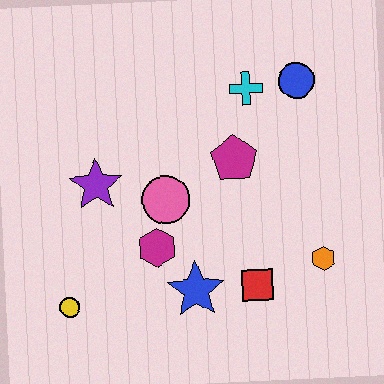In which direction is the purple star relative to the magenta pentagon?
The purple star is to the left of the magenta pentagon.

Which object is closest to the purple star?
The pink circle is closest to the purple star.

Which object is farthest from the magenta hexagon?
The blue circle is farthest from the magenta hexagon.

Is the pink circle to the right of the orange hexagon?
No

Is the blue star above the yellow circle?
Yes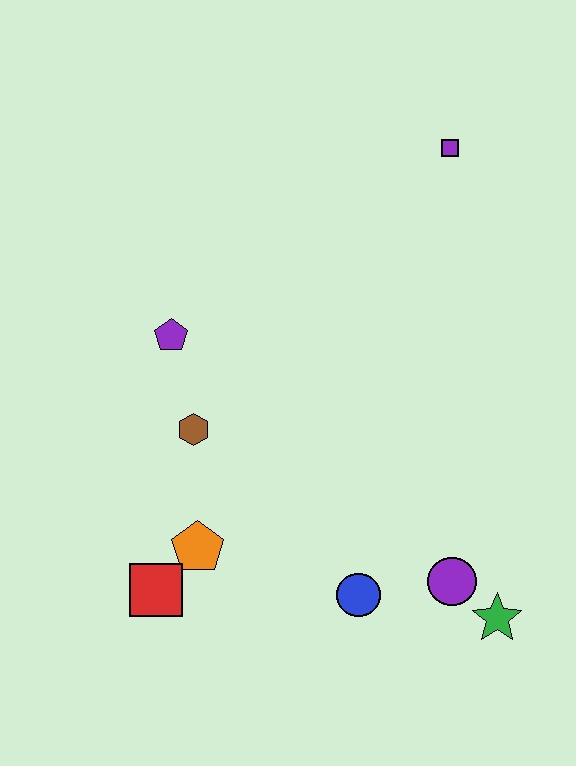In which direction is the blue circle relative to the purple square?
The blue circle is below the purple square.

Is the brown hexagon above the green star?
Yes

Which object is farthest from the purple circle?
The purple square is farthest from the purple circle.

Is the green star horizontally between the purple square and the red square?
No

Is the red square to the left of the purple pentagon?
Yes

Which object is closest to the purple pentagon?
The brown hexagon is closest to the purple pentagon.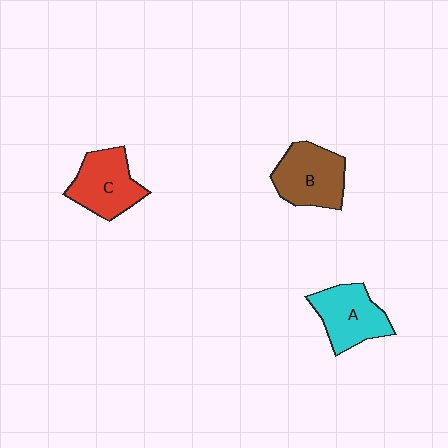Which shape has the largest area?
Shape B (brown).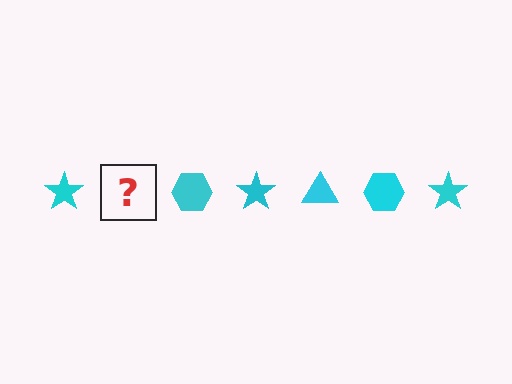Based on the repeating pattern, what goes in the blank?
The blank should be a cyan triangle.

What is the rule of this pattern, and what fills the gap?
The rule is that the pattern cycles through star, triangle, hexagon shapes in cyan. The gap should be filled with a cyan triangle.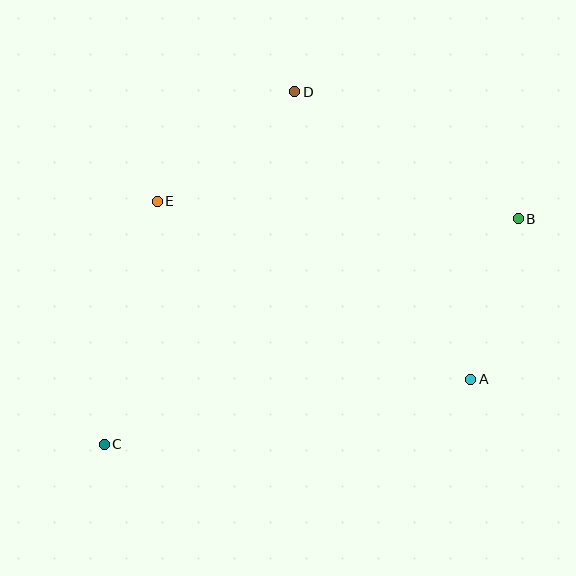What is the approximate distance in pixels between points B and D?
The distance between B and D is approximately 257 pixels.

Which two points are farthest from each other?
Points B and C are farthest from each other.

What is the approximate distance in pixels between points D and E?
The distance between D and E is approximately 176 pixels.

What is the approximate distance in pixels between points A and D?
The distance between A and D is approximately 337 pixels.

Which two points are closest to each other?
Points A and B are closest to each other.